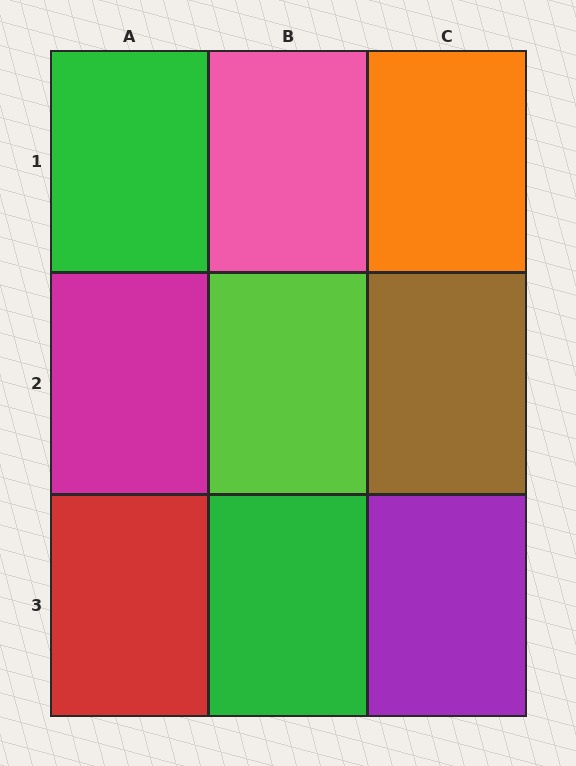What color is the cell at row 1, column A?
Green.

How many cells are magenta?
1 cell is magenta.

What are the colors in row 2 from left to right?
Magenta, lime, brown.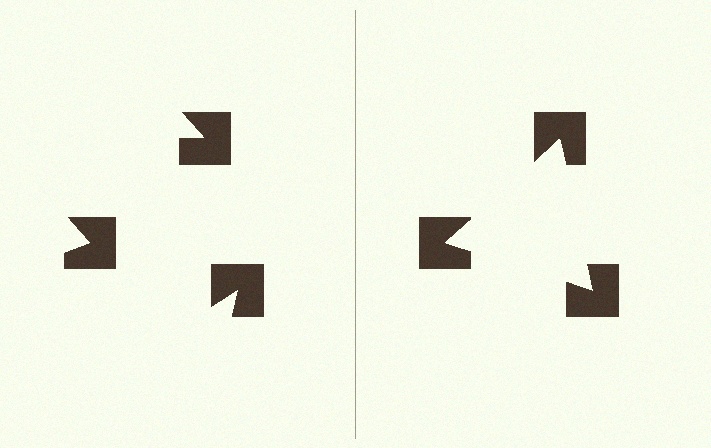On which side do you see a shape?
An illusory triangle appears on the right side. On the left side the wedge cuts are rotated, so no coherent shape forms.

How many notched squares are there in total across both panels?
6 — 3 on each side.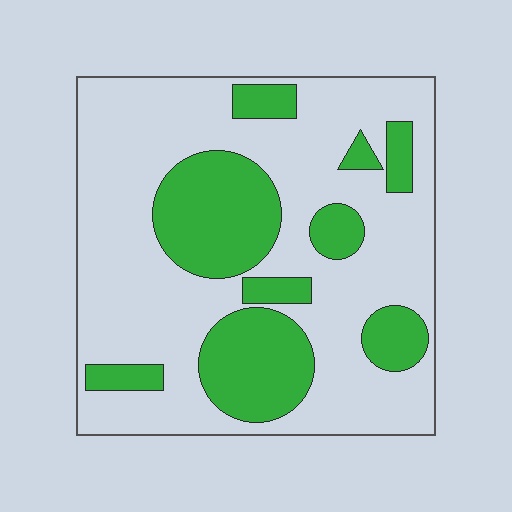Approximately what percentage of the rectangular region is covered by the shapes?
Approximately 30%.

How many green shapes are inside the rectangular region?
9.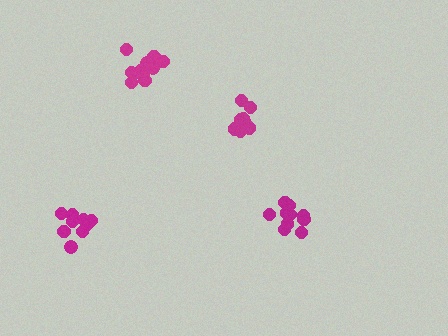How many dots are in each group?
Group 1: 10 dots, Group 2: 12 dots, Group 3: 10 dots, Group 4: 9 dots (41 total).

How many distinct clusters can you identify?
There are 4 distinct clusters.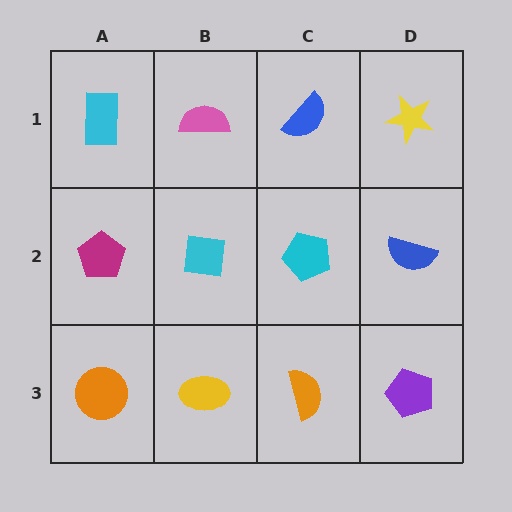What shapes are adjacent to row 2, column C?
A blue semicircle (row 1, column C), an orange semicircle (row 3, column C), a cyan square (row 2, column B), a blue semicircle (row 2, column D).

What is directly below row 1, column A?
A magenta pentagon.